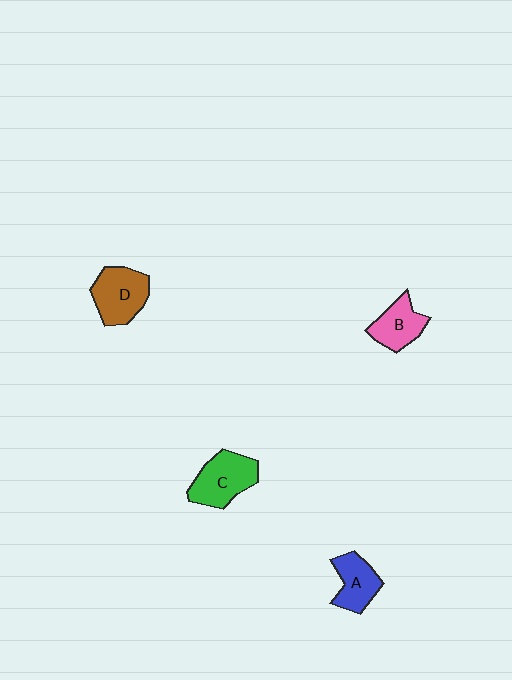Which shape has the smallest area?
Shape B (pink).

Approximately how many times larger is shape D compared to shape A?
Approximately 1.3 times.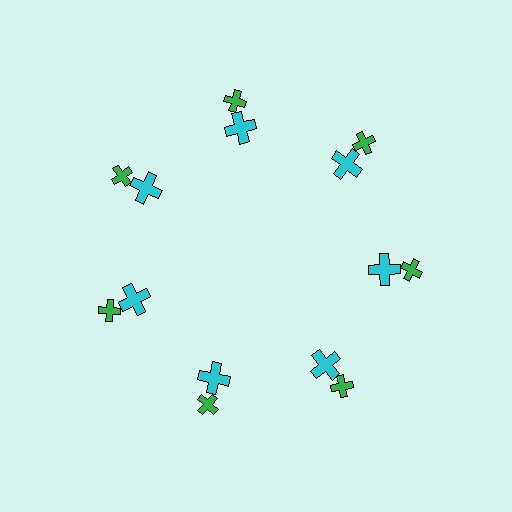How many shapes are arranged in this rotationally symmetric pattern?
There are 14 shapes, arranged in 7 groups of 2.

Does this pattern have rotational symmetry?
Yes, this pattern has 7-fold rotational symmetry. It looks the same after rotating 51 degrees around the center.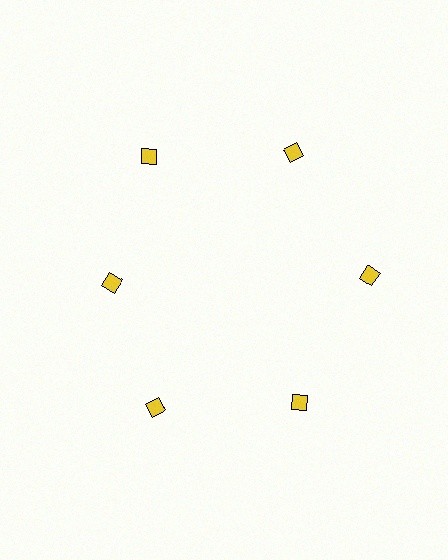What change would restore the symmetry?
The symmetry would be restored by moving it outward, back onto the ring so that all 6 diamonds sit at equal angles and equal distance from the center.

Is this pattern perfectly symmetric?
No. The 6 yellow diamonds are arranged in a ring, but one element near the 9 o'clock position is pulled inward toward the center, breaking the 6-fold rotational symmetry.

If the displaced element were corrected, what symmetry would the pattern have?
It would have 6-fold rotational symmetry — the pattern would map onto itself every 60 degrees.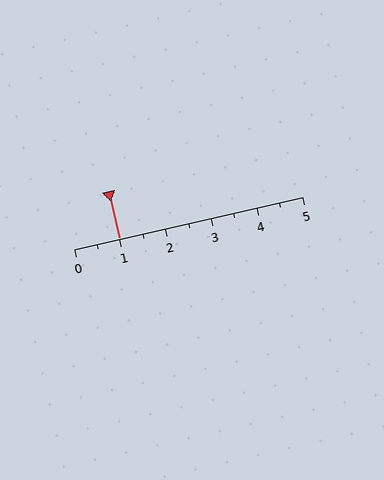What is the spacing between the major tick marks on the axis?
The major ticks are spaced 1 apart.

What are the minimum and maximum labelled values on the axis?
The axis runs from 0 to 5.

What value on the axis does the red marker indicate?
The marker indicates approximately 1.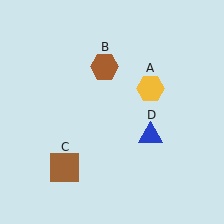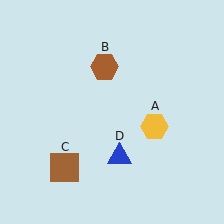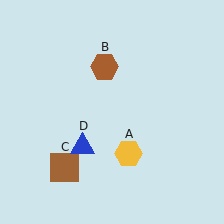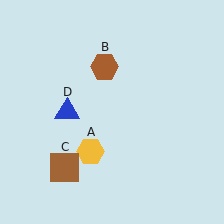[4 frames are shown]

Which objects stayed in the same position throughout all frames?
Brown hexagon (object B) and brown square (object C) remained stationary.